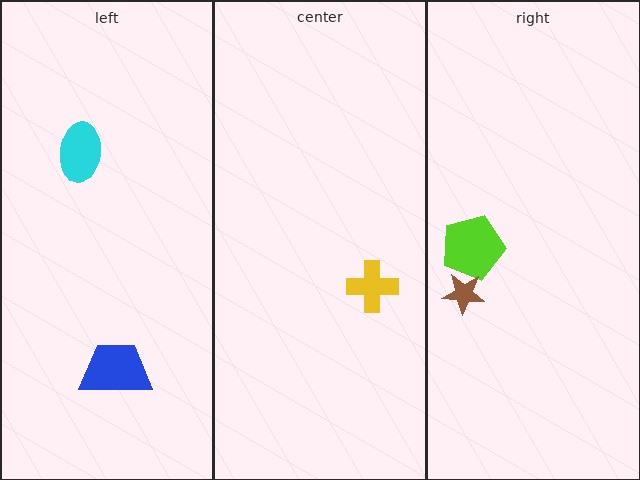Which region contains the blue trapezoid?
The left region.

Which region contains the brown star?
The right region.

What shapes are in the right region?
The lime pentagon, the brown star.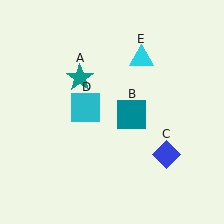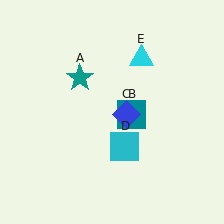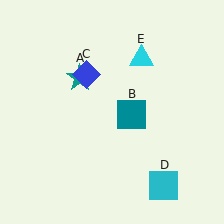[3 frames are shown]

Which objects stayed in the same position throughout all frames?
Teal star (object A) and teal square (object B) and cyan triangle (object E) remained stationary.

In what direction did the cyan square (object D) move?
The cyan square (object D) moved down and to the right.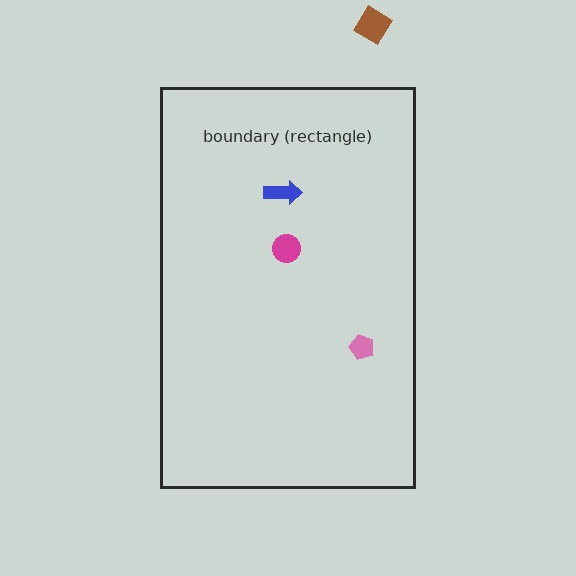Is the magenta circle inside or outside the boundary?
Inside.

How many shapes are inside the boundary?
3 inside, 1 outside.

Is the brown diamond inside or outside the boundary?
Outside.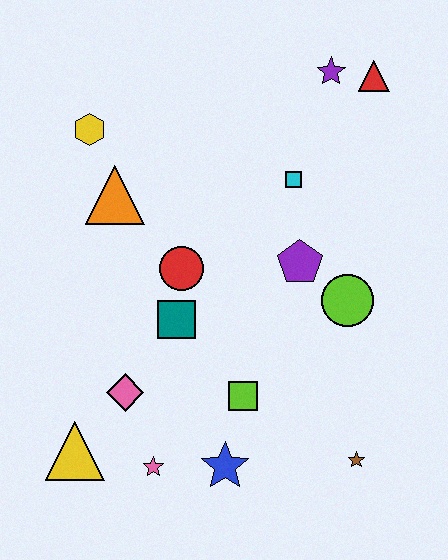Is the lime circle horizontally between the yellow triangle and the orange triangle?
No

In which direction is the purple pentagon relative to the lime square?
The purple pentagon is above the lime square.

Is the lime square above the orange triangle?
No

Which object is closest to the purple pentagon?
The lime circle is closest to the purple pentagon.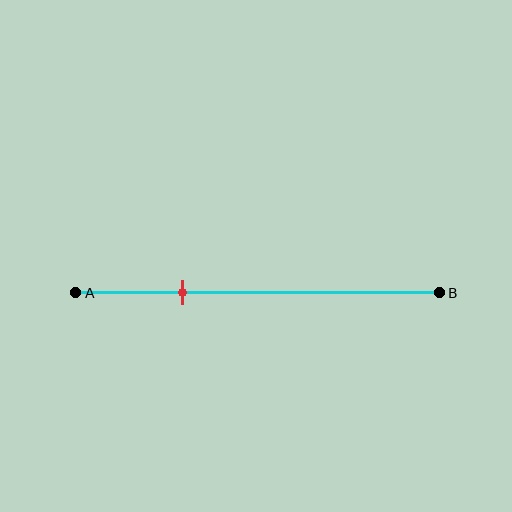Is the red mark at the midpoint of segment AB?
No, the mark is at about 30% from A, not at the 50% midpoint.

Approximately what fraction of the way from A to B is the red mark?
The red mark is approximately 30% of the way from A to B.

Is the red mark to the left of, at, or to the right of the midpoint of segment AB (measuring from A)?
The red mark is to the left of the midpoint of segment AB.